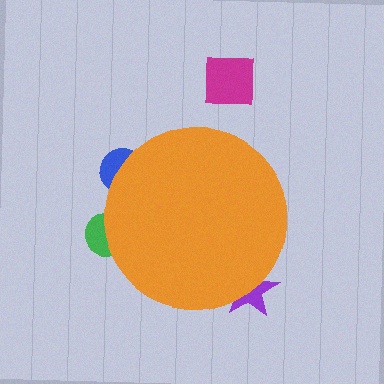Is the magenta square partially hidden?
No, the magenta square is fully visible.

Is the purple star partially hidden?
Yes, the purple star is partially hidden behind the orange circle.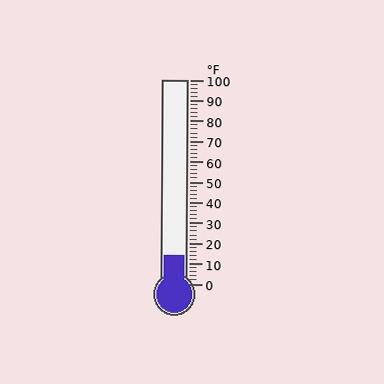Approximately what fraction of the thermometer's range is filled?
The thermometer is filled to approximately 15% of its range.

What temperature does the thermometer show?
The thermometer shows approximately 14°F.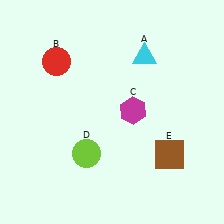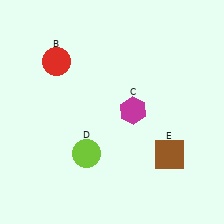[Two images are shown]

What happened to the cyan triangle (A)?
The cyan triangle (A) was removed in Image 2. It was in the top-right area of Image 1.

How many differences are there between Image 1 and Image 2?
There is 1 difference between the two images.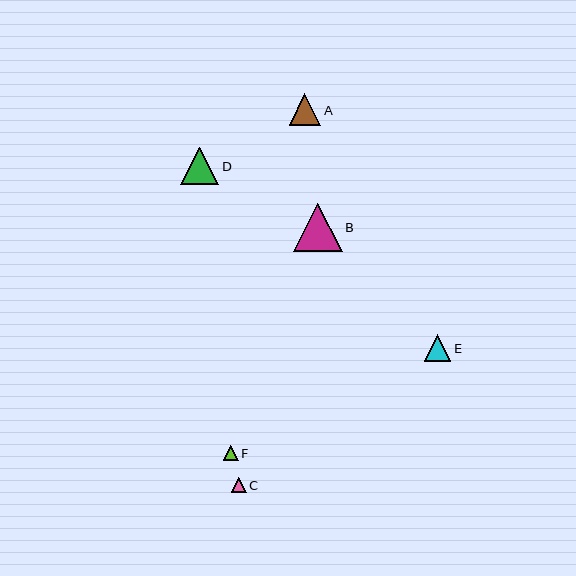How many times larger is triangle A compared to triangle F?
Triangle A is approximately 2.1 times the size of triangle F.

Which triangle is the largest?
Triangle B is the largest with a size of approximately 48 pixels.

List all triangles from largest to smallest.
From largest to smallest: B, D, A, E, C, F.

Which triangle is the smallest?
Triangle F is the smallest with a size of approximately 15 pixels.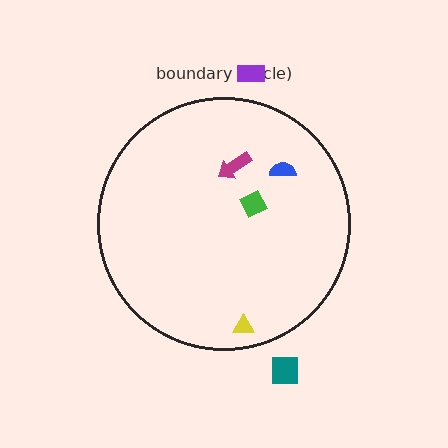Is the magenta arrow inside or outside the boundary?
Inside.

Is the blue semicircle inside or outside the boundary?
Inside.